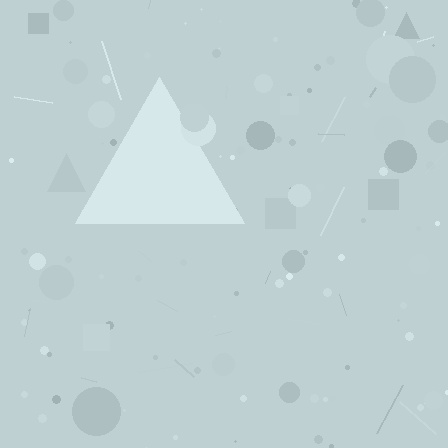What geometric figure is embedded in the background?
A triangle is embedded in the background.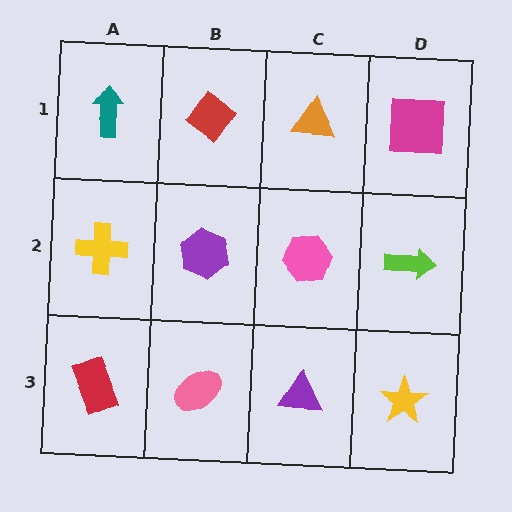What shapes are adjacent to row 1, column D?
A lime arrow (row 2, column D), an orange triangle (row 1, column C).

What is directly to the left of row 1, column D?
An orange triangle.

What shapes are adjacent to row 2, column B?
A red diamond (row 1, column B), a pink ellipse (row 3, column B), a yellow cross (row 2, column A), a pink hexagon (row 2, column C).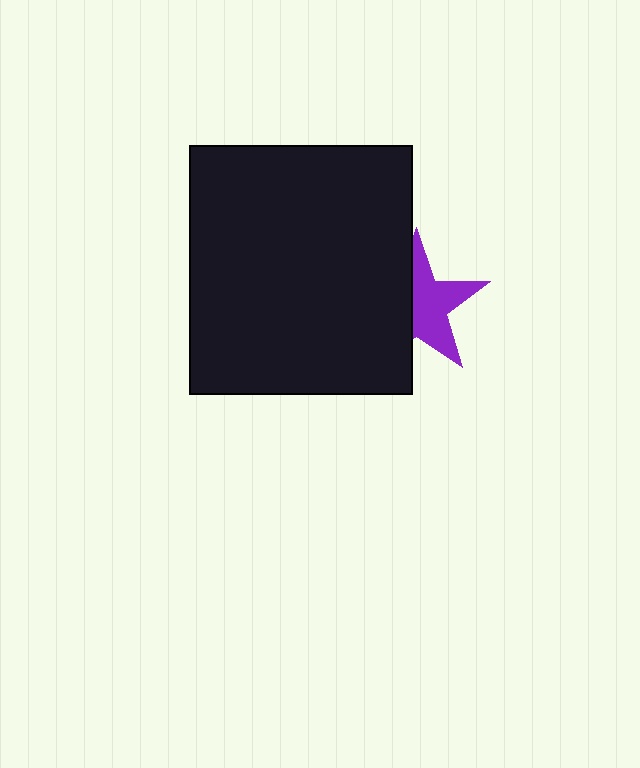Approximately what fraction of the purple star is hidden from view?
Roughly 45% of the purple star is hidden behind the black rectangle.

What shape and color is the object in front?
The object in front is a black rectangle.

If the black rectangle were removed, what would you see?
You would see the complete purple star.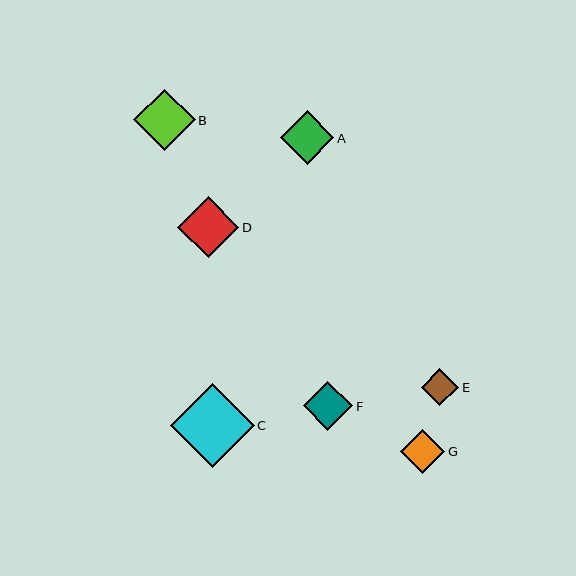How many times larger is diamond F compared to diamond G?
Diamond F is approximately 1.1 times the size of diamond G.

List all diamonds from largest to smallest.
From largest to smallest: C, D, B, A, F, G, E.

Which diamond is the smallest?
Diamond E is the smallest with a size of approximately 37 pixels.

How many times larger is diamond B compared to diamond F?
Diamond B is approximately 1.2 times the size of diamond F.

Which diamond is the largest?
Diamond C is the largest with a size of approximately 83 pixels.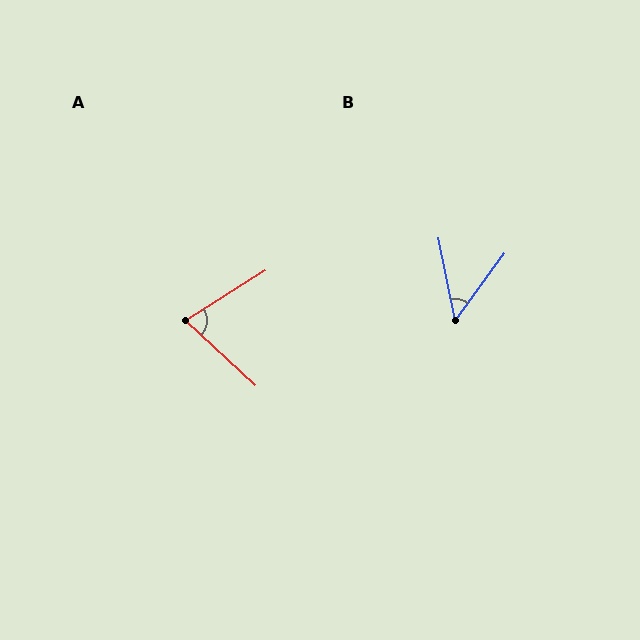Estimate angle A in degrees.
Approximately 75 degrees.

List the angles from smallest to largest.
B (48°), A (75°).